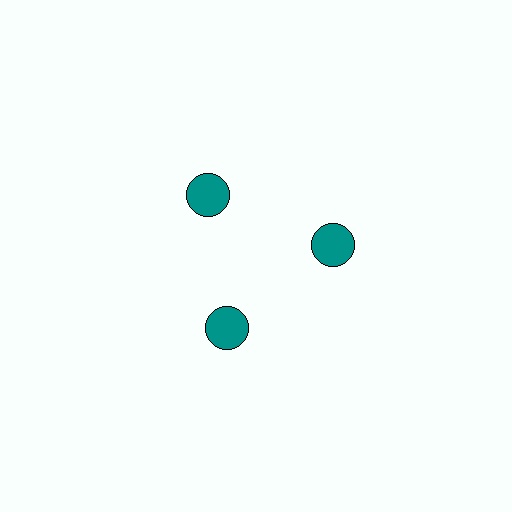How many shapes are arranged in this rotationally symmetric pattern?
There are 3 shapes, arranged in 3 groups of 1.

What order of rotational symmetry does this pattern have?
This pattern has 3-fold rotational symmetry.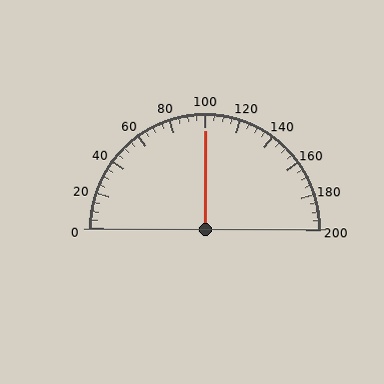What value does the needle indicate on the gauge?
The needle indicates approximately 100.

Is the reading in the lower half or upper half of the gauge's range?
The reading is in the upper half of the range (0 to 200).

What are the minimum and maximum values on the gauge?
The gauge ranges from 0 to 200.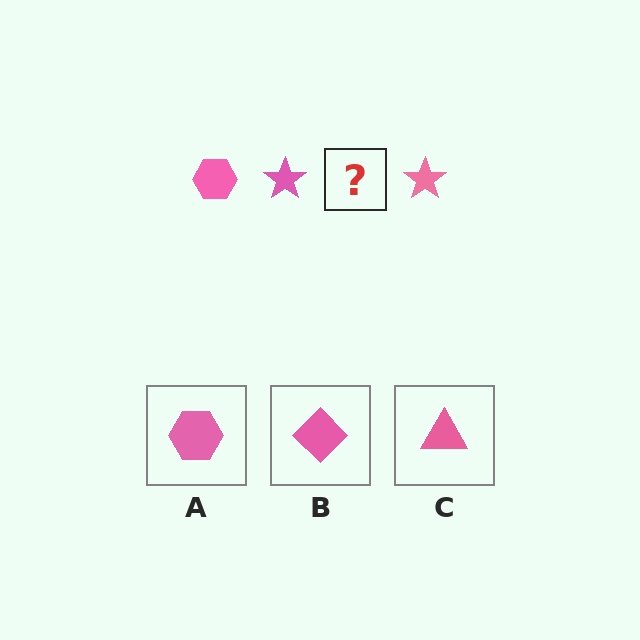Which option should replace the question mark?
Option A.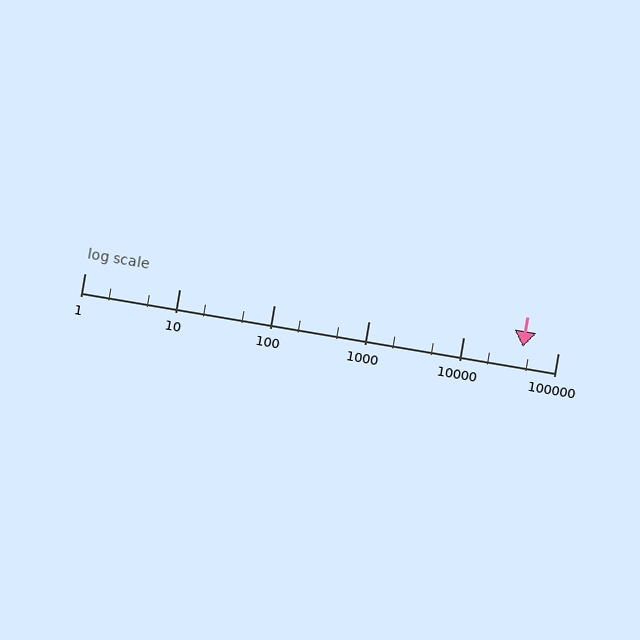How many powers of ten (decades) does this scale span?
The scale spans 5 decades, from 1 to 100000.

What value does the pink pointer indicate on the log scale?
The pointer indicates approximately 43000.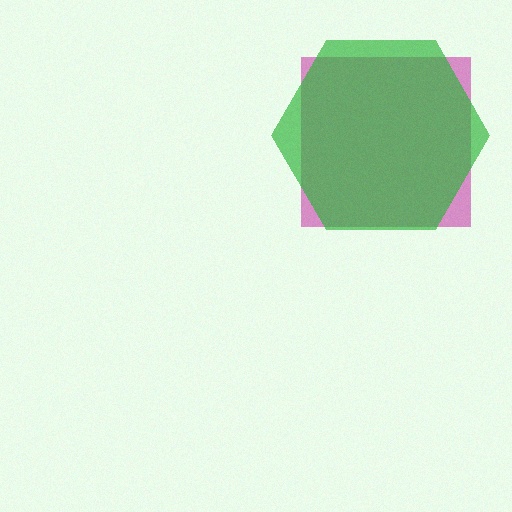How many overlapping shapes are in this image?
There are 2 overlapping shapes in the image.